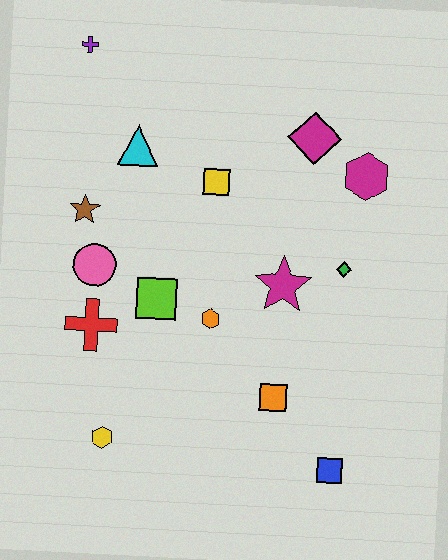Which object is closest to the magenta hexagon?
The magenta diamond is closest to the magenta hexagon.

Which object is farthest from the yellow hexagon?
The purple cross is farthest from the yellow hexagon.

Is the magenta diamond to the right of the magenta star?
Yes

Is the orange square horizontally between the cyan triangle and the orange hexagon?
No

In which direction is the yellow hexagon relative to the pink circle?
The yellow hexagon is below the pink circle.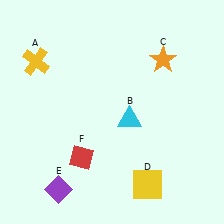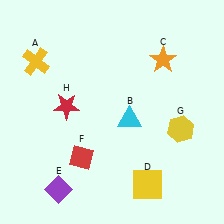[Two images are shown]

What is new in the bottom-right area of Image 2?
A yellow hexagon (G) was added in the bottom-right area of Image 2.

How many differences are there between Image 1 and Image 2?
There are 2 differences between the two images.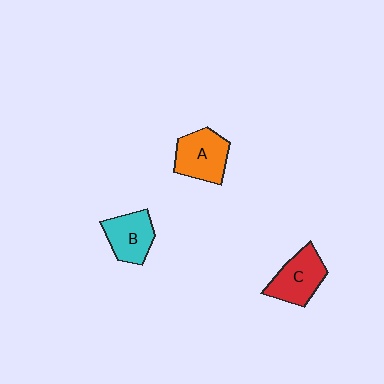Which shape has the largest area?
Shape A (orange).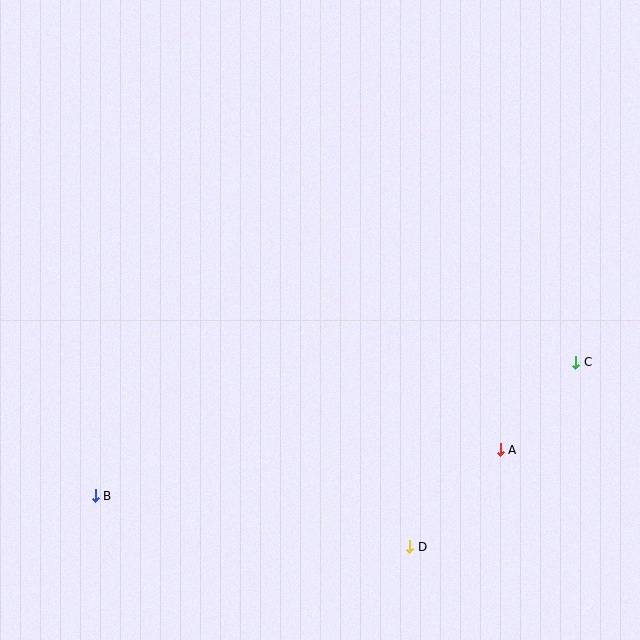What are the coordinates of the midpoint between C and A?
The midpoint between C and A is at (538, 406).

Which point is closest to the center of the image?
Point A at (500, 450) is closest to the center.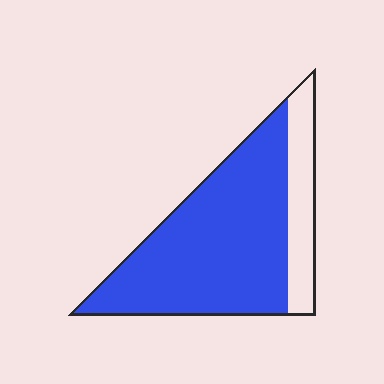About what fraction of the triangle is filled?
About four fifths (4/5).